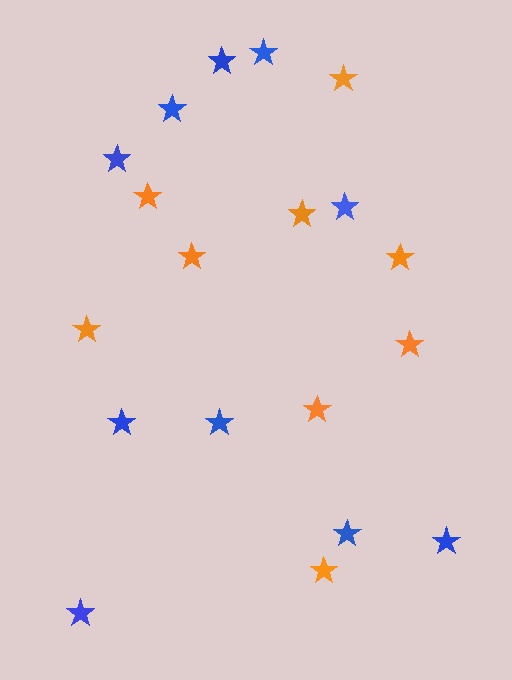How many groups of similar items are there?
There are 2 groups: one group of blue stars (10) and one group of orange stars (9).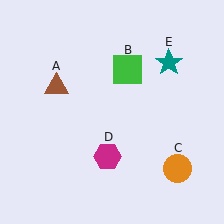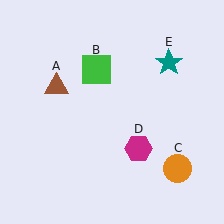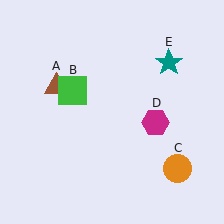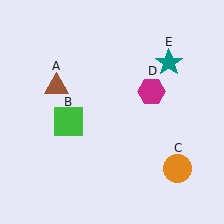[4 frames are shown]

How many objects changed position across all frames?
2 objects changed position: green square (object B), magenta hexagon (object D).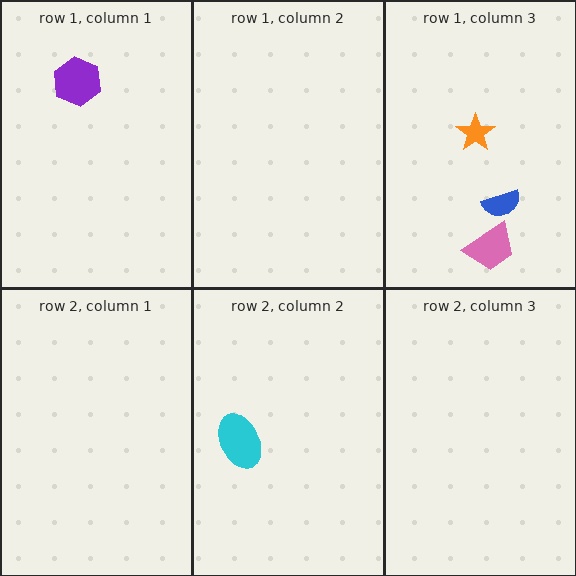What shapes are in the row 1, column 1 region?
The purple hexagon.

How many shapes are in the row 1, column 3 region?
3.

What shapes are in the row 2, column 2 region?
The cyan ellipse.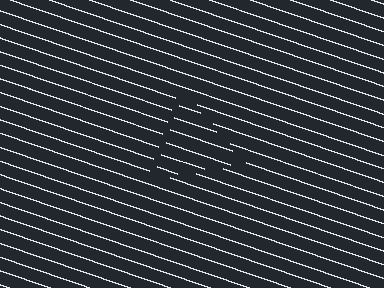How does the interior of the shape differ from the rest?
The interior of the shape contains the same grating, shifted by half a period — the contour is defined by the phase discontinuity where line-ends from the inner and outer gratings abut.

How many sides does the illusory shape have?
3 sides — the line-ends trace a triangle.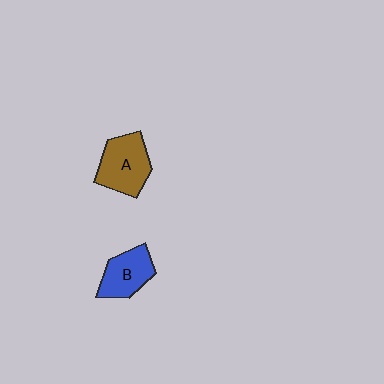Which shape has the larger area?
Shape A (brown).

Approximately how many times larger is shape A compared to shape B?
Approximately 1.2 times.